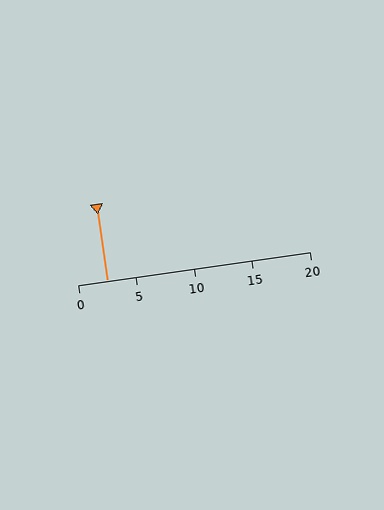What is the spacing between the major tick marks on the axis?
The major ticks are spaced 5 apart.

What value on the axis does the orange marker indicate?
The marker indicates approximately 2.5.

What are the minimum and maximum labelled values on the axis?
The axis runs from 0 to 20.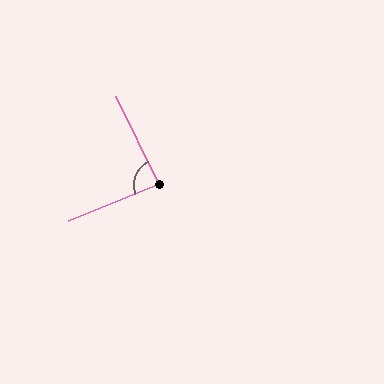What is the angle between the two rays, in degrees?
Approximately 86 degrees.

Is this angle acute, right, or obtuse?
It is approximately a right angle.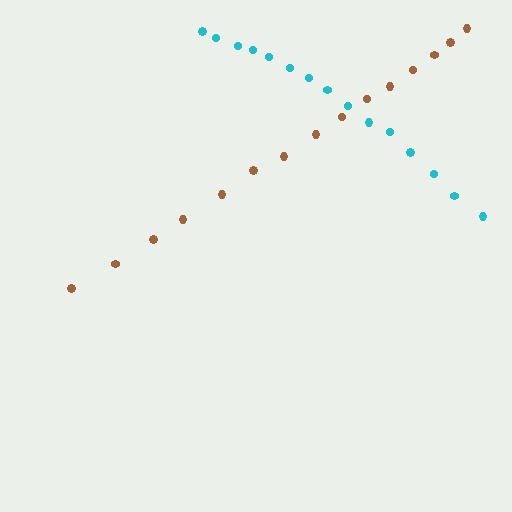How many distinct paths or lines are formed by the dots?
There are 2 distinct paths.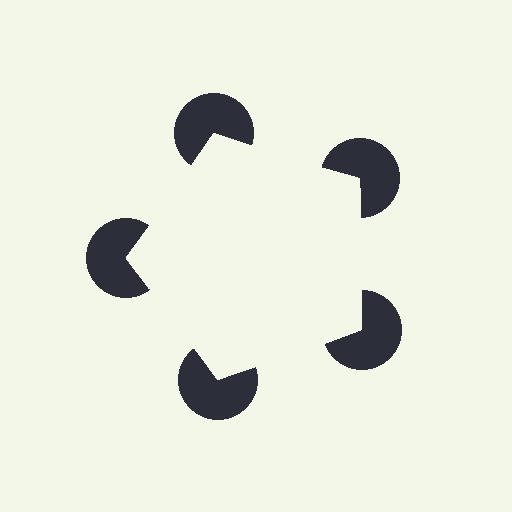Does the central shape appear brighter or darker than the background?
It typically appears slightly brighter than the background, even though no actual brightness change is drawn.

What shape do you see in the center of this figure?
An illusory pentagon — its edges are inferred from the aligned wedge cuts in the pac-man discs, not physically drawn.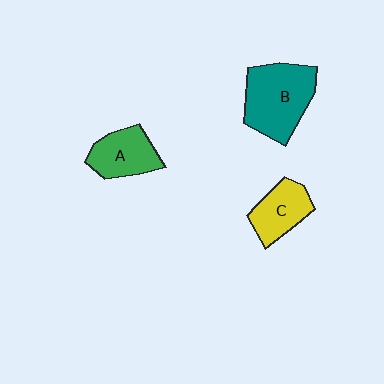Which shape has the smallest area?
Shape C (yellow).